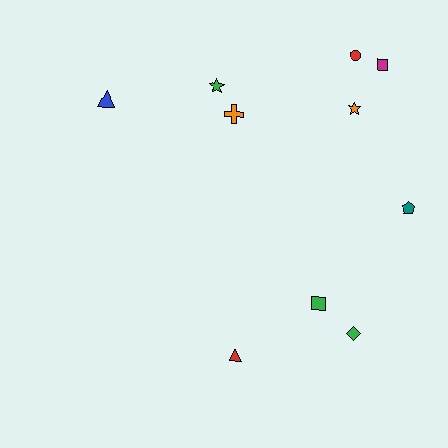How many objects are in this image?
There are 10 objects.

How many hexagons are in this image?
There are no hexagons.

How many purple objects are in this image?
There are no purple objects.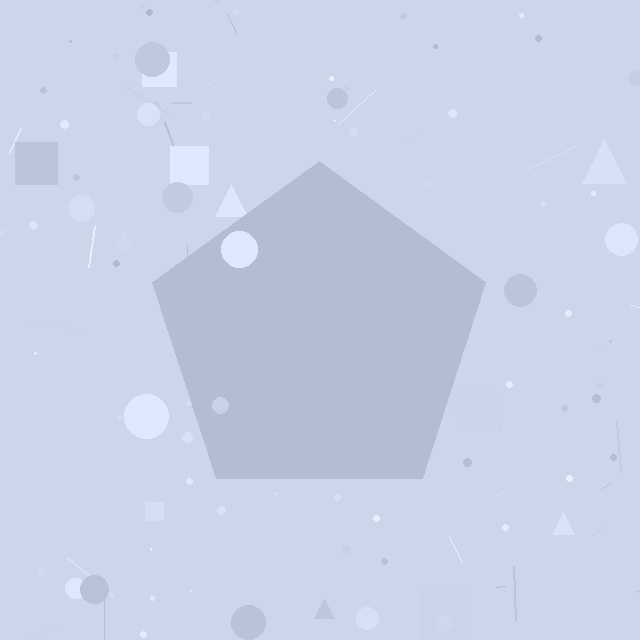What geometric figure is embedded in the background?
A pentagon is embedded in the background.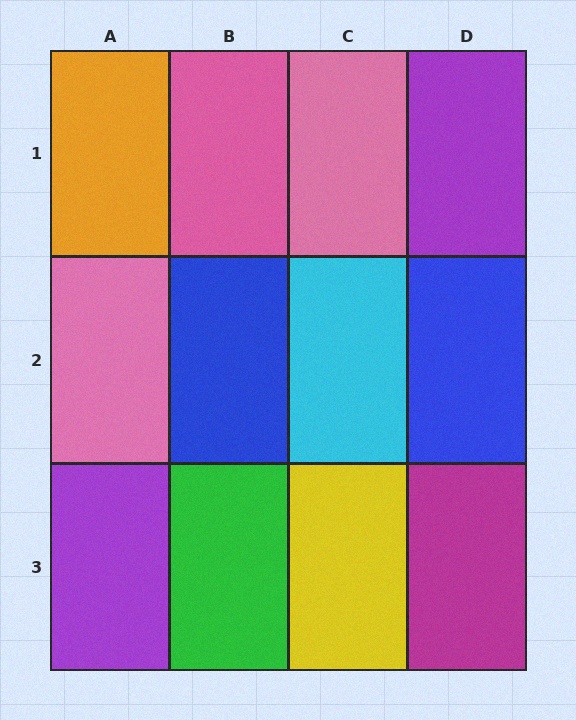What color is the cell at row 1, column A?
Orange.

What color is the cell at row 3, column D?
Magenta.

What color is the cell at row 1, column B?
Pink.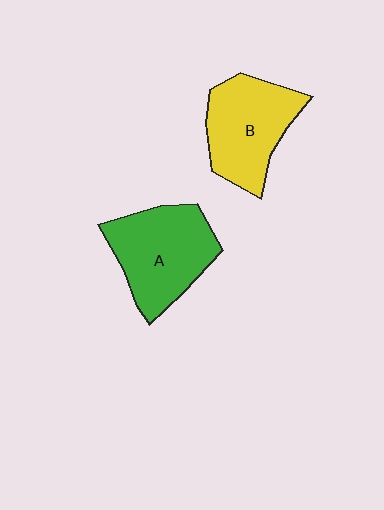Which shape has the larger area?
Shape A (green).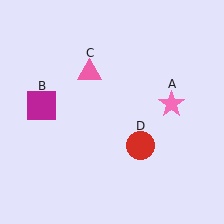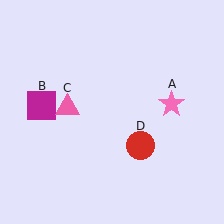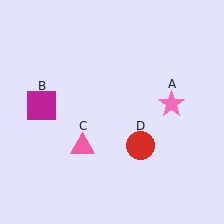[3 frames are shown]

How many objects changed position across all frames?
1 object changed position: pink triangle (object C).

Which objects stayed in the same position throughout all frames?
Pink star (object A) and magenta square (object B) and red circle (object D) remained stationary.